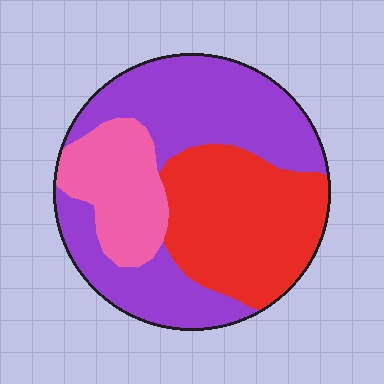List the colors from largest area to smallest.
From largest to smallest: purple, red, pink.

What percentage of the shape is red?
Red takes up about one third (1/3) of the shape.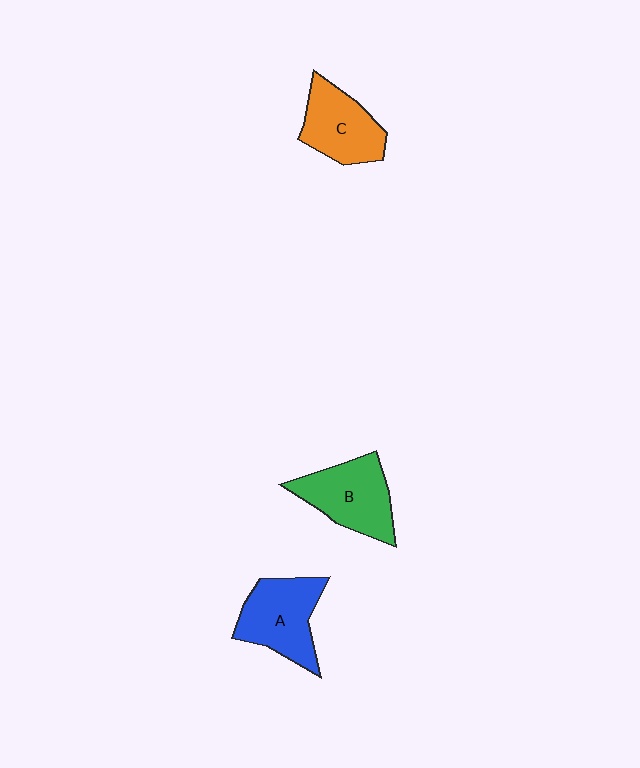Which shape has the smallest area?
Shape C (orange).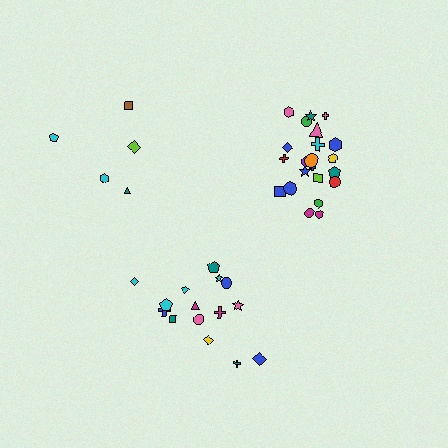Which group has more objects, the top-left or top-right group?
The top-right group.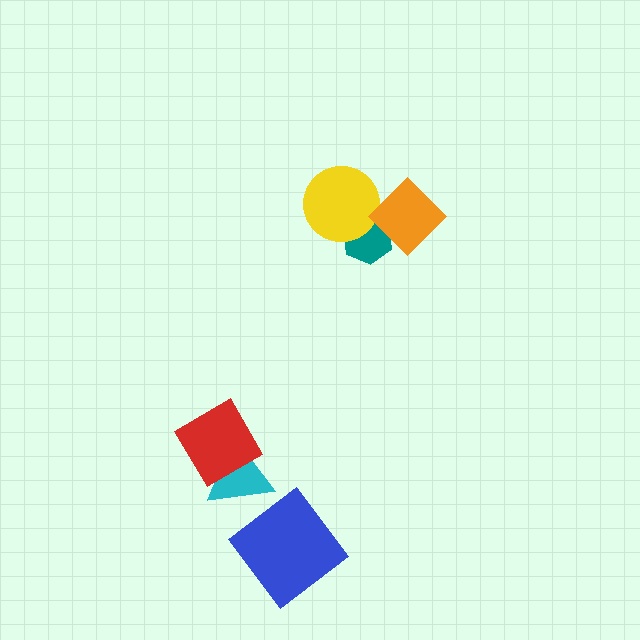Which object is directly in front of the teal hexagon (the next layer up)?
The yellow circle is directly in front of the teal hexagon.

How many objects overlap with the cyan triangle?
1 object overlaps with the cyan triangle.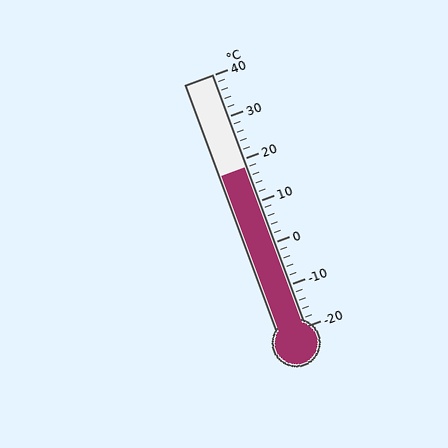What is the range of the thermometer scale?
The thermometer scale ranges from -20°C to 40°C.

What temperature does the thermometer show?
The thermometer shows approximately 18°C.